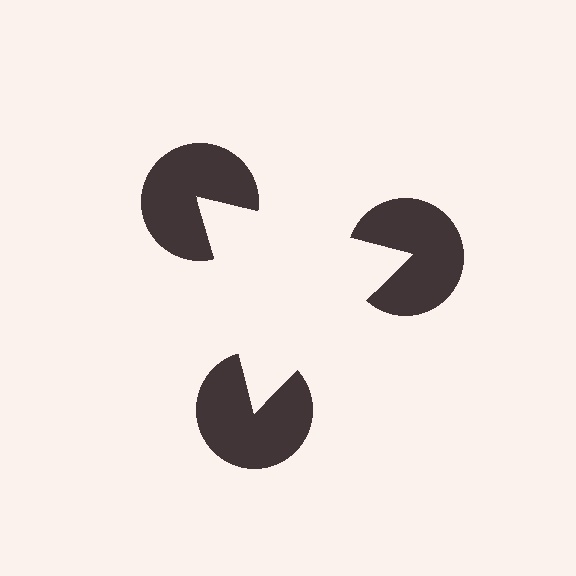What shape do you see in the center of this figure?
An illusory triangle — its edges are inferred from the aligned wedge cuts in the pac-man discs, not physically drawn.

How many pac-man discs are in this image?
There are 3 — one at each vertex of the illusory triangle.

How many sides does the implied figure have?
3 sides.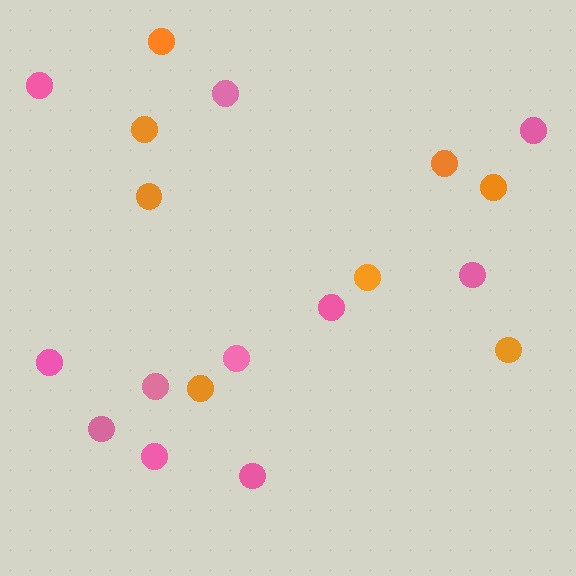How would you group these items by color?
There are 2 groups: one group of pink circles (11) and one group of orange circles (8).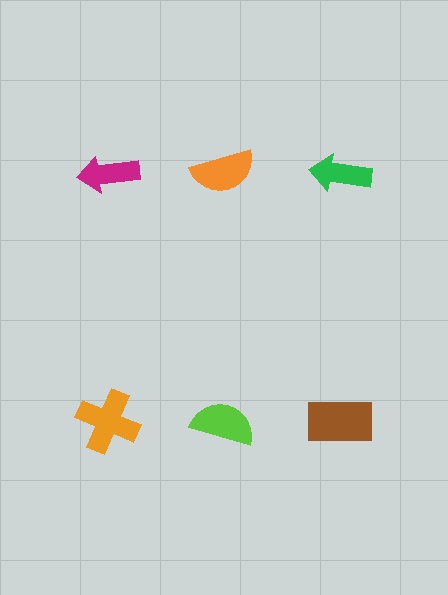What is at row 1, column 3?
A green arrow.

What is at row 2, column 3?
A brown rectangle.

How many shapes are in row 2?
3 shapes.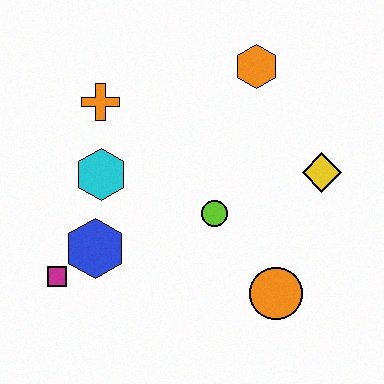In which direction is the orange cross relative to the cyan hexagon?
The orange cross is above the cyan hexagon.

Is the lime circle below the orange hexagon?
Yes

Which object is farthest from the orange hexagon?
The magenta square is farthest from the orange hexagon.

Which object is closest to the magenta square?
The blue hexagon is closest to the magenta square.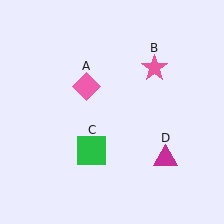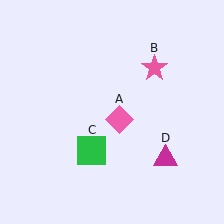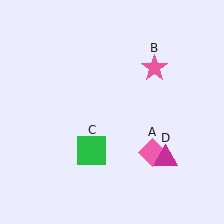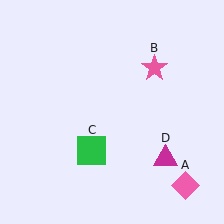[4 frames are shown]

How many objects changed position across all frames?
1 object changed position: pink diamond (object A).